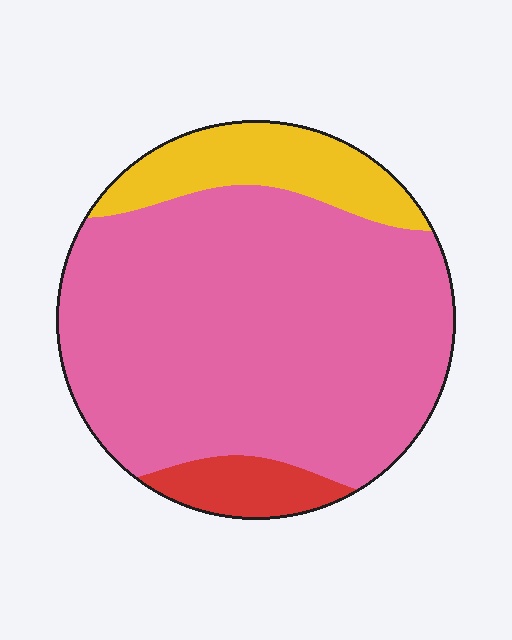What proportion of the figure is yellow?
Yellow takes up less than a quarter of the figure.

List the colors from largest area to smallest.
From largest to smallest: pink, yellow, red.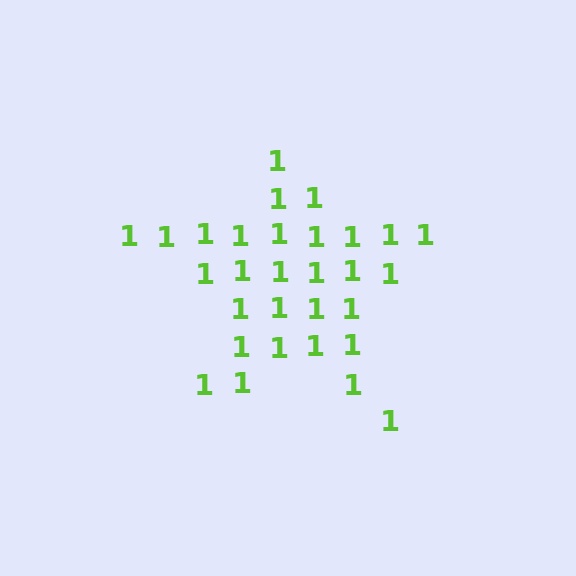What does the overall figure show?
The overall figure shows a star.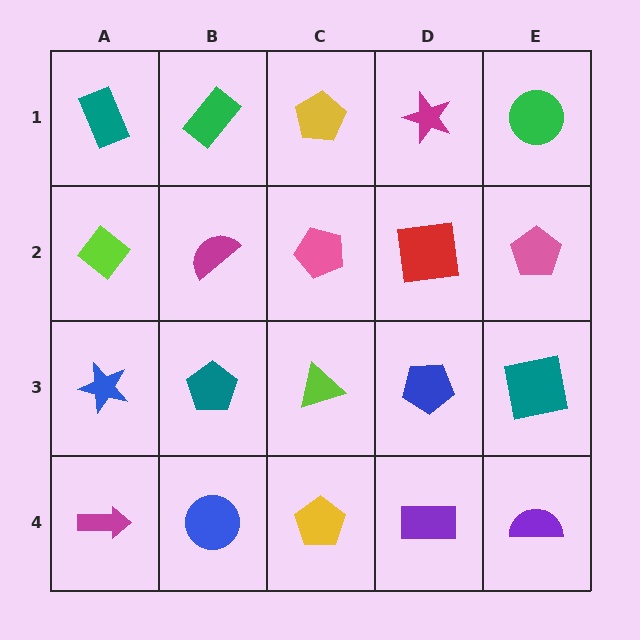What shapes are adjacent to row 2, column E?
A green circle (row 1, column E), a teal square (row 3, column E), a red square (row 2, column D).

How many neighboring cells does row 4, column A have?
2.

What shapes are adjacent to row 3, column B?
A magenta semicircle (row 2, column B), a blue circle (row 4, column B), a blue star (row 3, column A), a lime triangle (row 3, column C).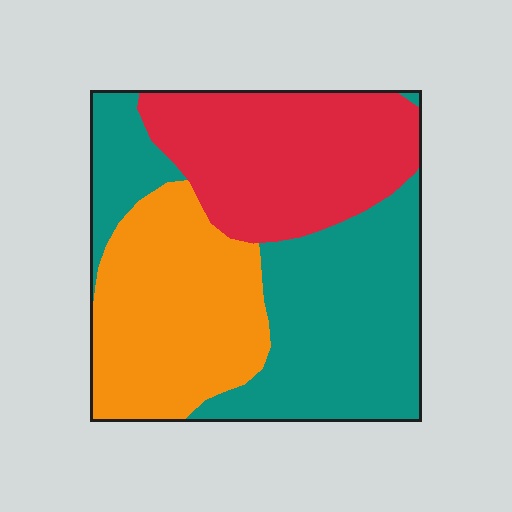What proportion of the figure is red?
Red takes up between a quarter and a half of the figure.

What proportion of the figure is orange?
Orange covers about 30% of the figure.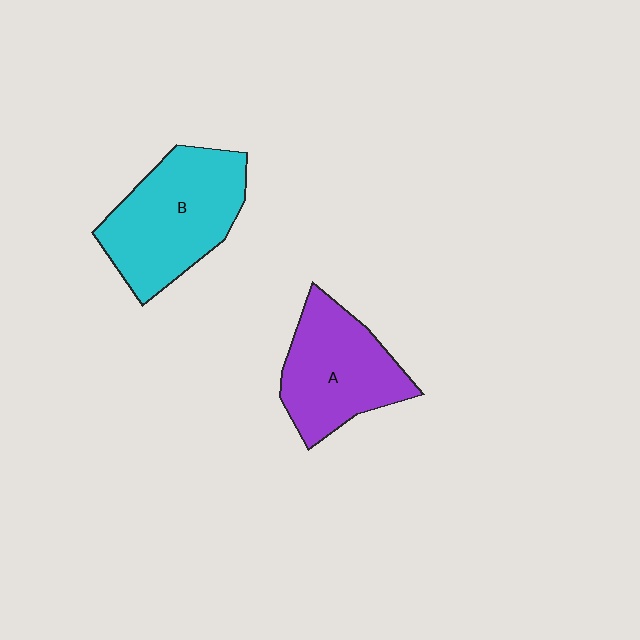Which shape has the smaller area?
Shape A (purple).